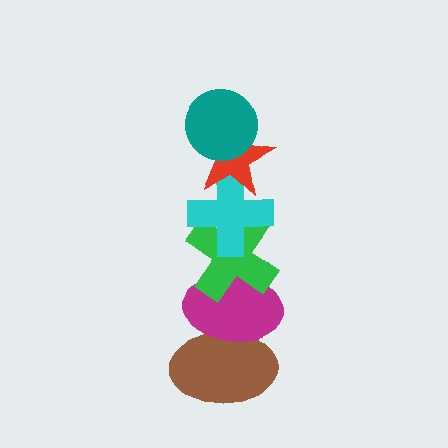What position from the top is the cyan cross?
The cyan cross is 3rd from the top.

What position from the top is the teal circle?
The teal circle is 1st from the top.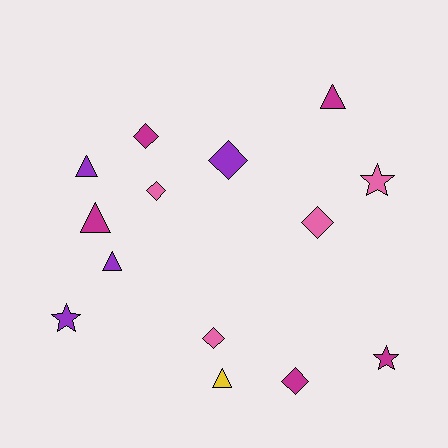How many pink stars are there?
There is 1 pink star.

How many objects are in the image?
There are 14 objects.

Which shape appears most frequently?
Diamond, with 6 objects.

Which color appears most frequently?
Magenta, with 5 objects.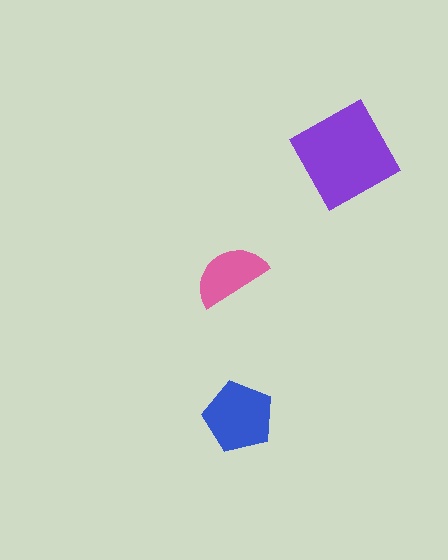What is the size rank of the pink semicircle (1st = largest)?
3rd.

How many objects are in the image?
There are 3 objects in the image.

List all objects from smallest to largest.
The pink semicircle, the blue pentagon, the purple diamond.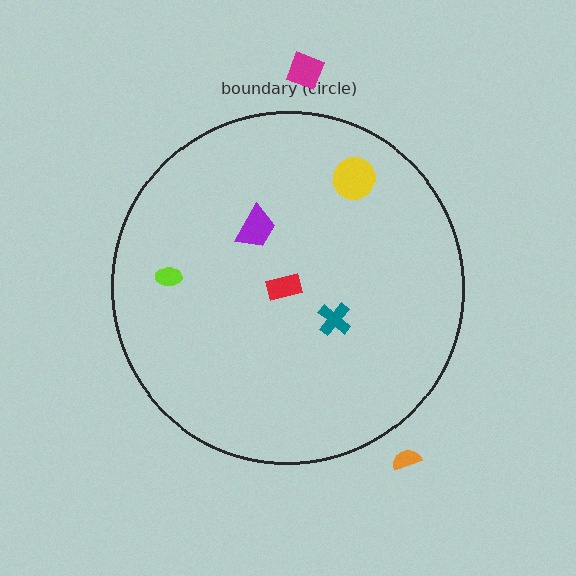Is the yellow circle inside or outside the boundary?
Inside.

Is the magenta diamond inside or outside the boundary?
Outside.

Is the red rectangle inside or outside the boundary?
Inside.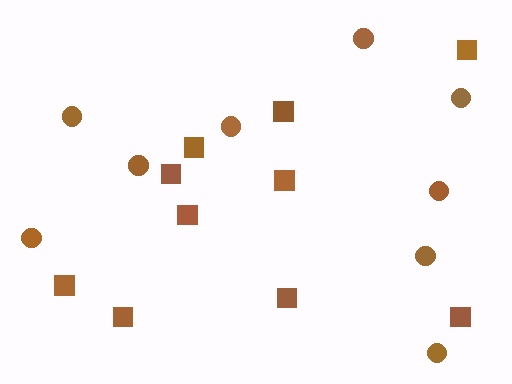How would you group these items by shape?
There are 2 groups: one group of squares (10) and one group of circles (9).